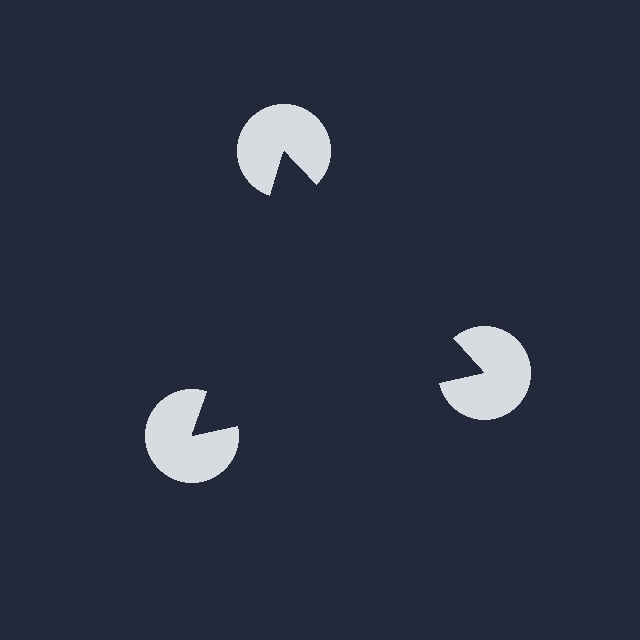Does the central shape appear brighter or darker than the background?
It typically appears slightly darker than the background, even though no actual brightness change is drawn.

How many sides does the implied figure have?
3 sides.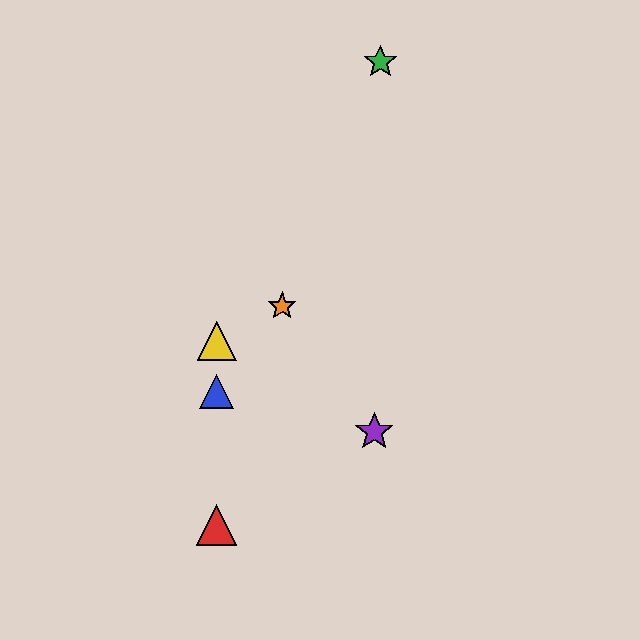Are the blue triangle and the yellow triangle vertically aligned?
Yes, both are at x≈217.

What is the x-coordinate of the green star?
The green star is at x≈380.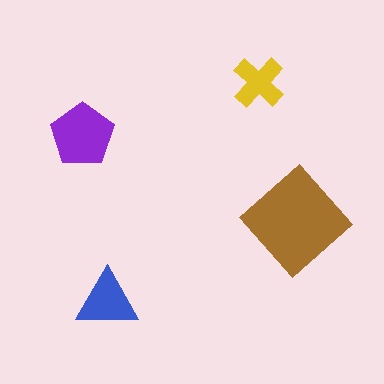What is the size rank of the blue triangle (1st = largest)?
3rd.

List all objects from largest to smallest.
The brown diamond, the purple pentagon, the blue triangle, the yellow cross.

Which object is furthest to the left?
The purple pentagon is leftmost.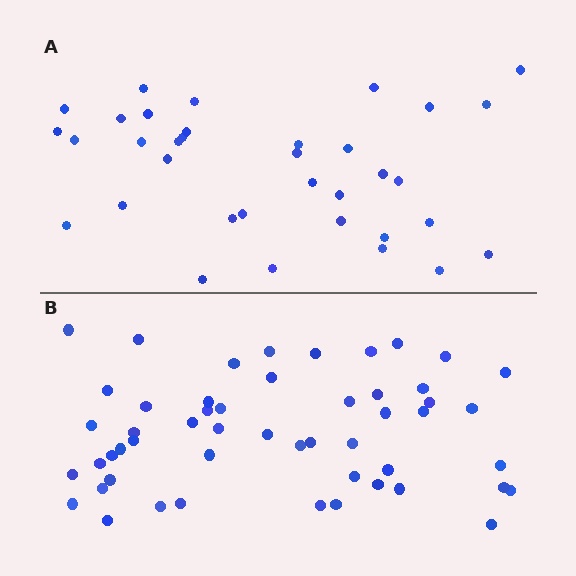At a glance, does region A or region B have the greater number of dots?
Region B (the bottom region) has more dots.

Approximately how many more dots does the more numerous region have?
Region B has approximately 15 more dots than region A.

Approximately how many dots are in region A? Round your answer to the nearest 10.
About 40 dots. (The exact count is 35, which rounds to 40.)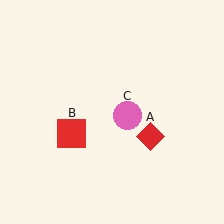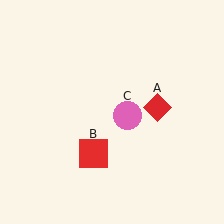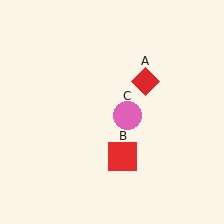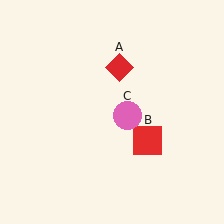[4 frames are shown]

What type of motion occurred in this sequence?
The red diamond (object A), red square (object B) rotated counterclockwise around the center of the scene.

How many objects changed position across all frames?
2 objects changed position: red diamond (object A), red square (object B).